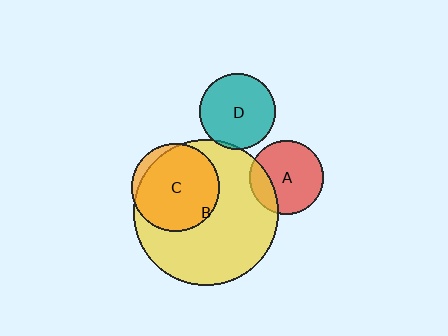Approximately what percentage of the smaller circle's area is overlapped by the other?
Approximately 90%.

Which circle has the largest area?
Circle B (yellow).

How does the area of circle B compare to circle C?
Approximately 2.8 times.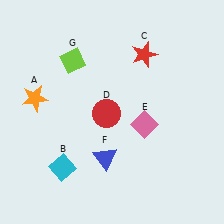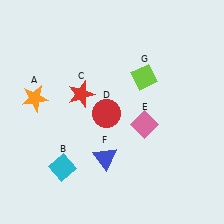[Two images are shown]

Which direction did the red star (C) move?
The red star (C) moved left.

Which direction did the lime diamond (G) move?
The lime diamond (G) moved right.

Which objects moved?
The objects that moved are: the red star (C), the lime diamond (G).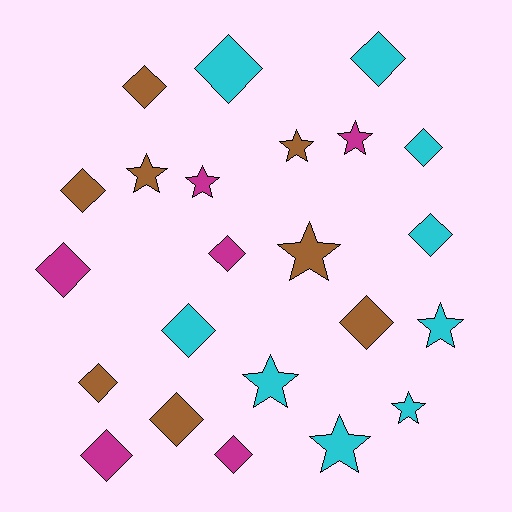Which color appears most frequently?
Cyan, with 9 objects.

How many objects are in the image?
There are 23 objects.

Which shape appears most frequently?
Diamond, with 14 objects.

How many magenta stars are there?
There are 2 magenta stars.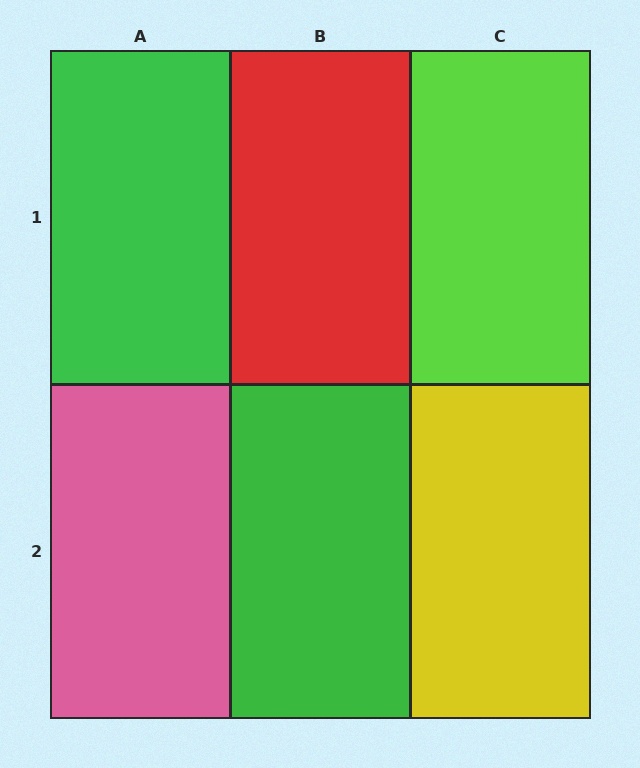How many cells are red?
1 cell is red.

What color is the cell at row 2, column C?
Yellow.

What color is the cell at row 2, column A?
Pink.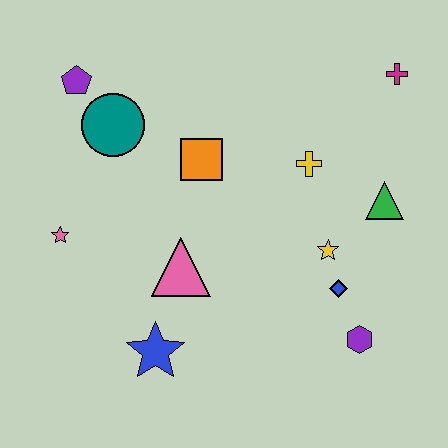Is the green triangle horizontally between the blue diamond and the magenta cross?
Yes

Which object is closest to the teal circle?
The purple pentagon is closest to the teal circle.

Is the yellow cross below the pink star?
No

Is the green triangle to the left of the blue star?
No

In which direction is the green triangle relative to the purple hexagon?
The green triangle is above the purple hexagon.